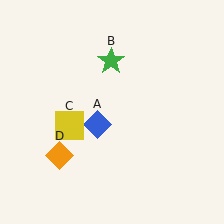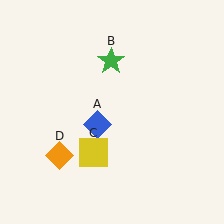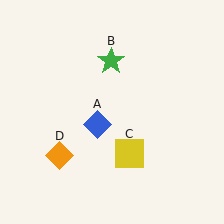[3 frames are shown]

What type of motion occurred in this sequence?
The yellow square (object C) rotated counterclockwise around the center of the scene.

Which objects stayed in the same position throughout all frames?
Blue diamond (object A) and green star (object B) and orange diamond (object D) remained stationary.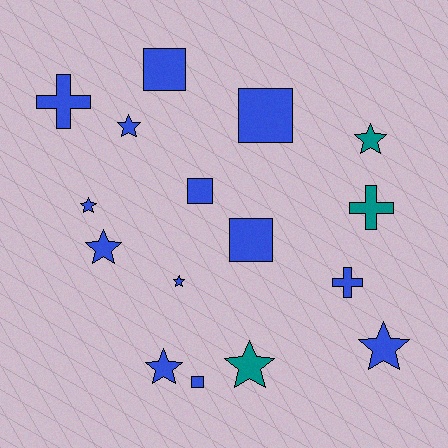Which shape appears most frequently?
Star, with 8 objects.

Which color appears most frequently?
Blue, with 13 objects.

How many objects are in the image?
There are 16 objects.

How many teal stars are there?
There are 2 teal stars.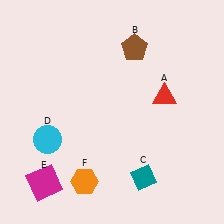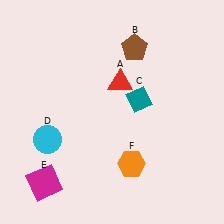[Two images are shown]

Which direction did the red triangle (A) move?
The red triangle (A) moved left.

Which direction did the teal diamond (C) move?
The teal diamond (C) moved up.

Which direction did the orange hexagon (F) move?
The orange hexagon (F) moved right.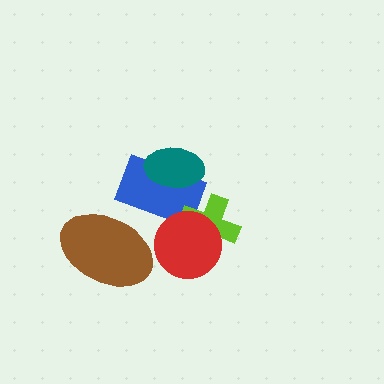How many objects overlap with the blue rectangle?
4 objects overlap with the blue rectangle.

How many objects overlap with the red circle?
2 objects overlap with the red circle.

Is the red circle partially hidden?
No, no other shape covers it.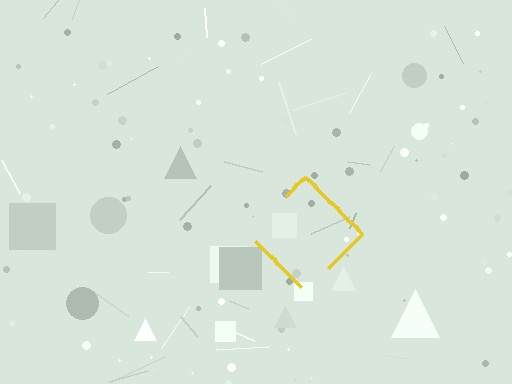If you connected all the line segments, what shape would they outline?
They would outline a diamond.